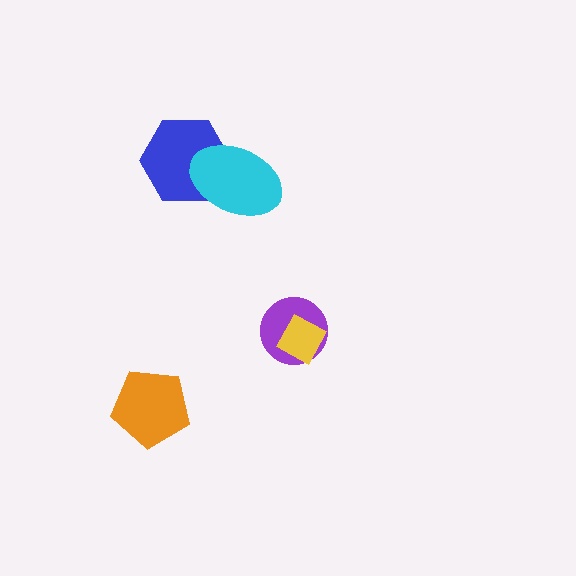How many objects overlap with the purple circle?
1 object overlaps with the purple circle.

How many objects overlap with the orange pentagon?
0 objects overlap with the orange pentagon.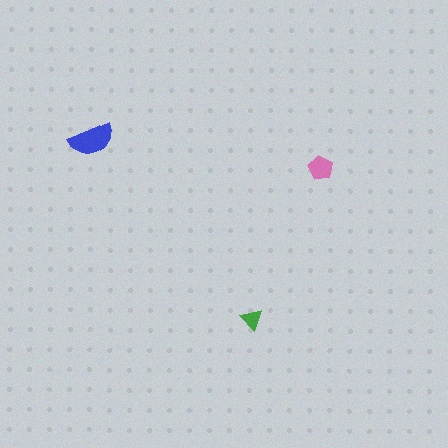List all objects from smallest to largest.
The green triangle, the pink pentagon, the blue semicircle.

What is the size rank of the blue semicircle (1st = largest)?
1st.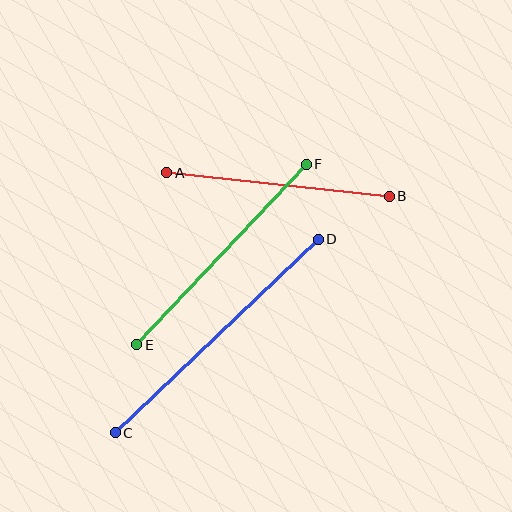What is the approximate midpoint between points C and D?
The midpoint is at approximately (217, 336) pixels.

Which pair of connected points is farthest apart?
Points C and D are farthest apart.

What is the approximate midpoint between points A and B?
The midpoint is at approximately (278, 184) pixels.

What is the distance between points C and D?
The distance is approximately 280 pixels.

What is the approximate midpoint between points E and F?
The midpoint is at approximately (221, 255) pixels.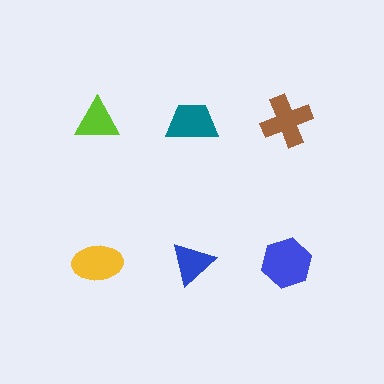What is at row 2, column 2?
A blue triangle.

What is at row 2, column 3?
A blue hexagon.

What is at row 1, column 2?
A teal trapezoid.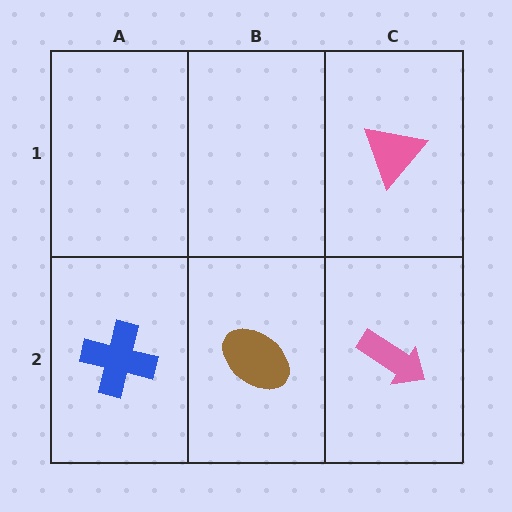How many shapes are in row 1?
1 shape.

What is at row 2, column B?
A brown ellipse.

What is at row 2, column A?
A blue cross.